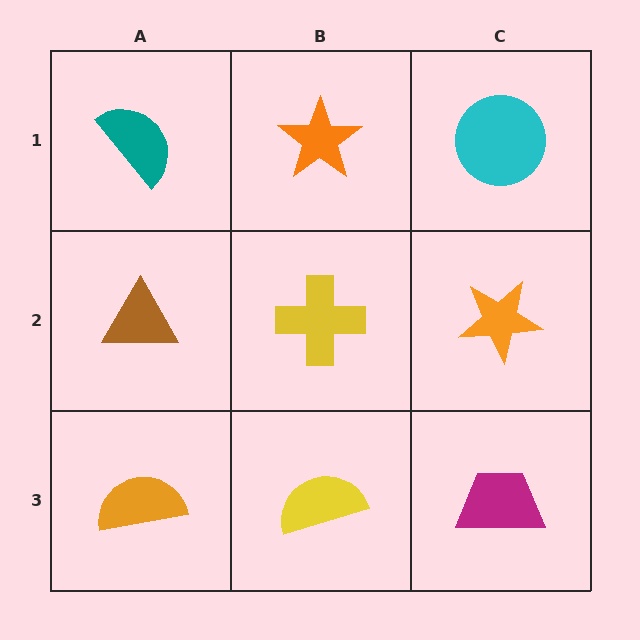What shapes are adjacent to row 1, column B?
A yellow cross (row 2, column B), a teal semicircle (row 1, column A), a cyan circle (row 1, column C).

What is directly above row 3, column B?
A yellow cross.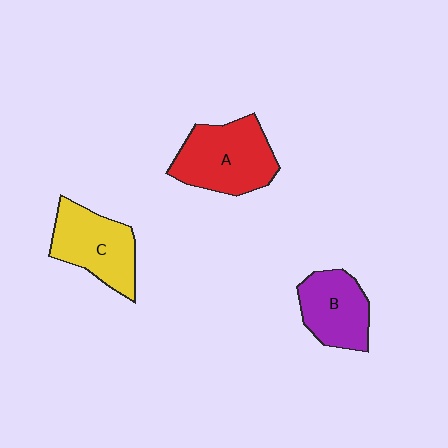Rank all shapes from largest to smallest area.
From largest to smallest: A (red), C (yellow), B (purple).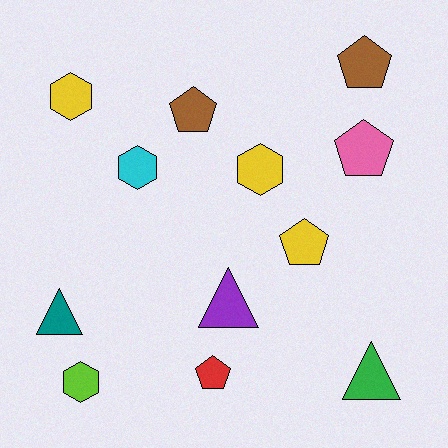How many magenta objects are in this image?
There are no magenta objects.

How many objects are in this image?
There are 12 objects.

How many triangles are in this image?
There are 3 triangles.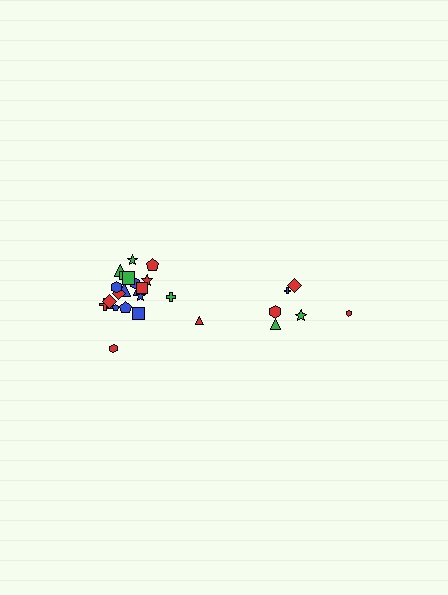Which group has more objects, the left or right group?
The left group.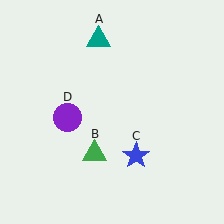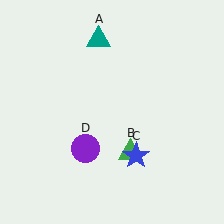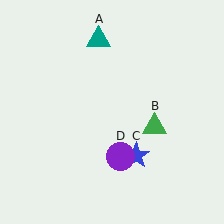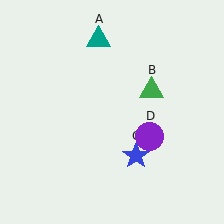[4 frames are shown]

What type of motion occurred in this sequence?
The green triangle (object B), purple circle (object D) rotated counterclockwise around the center of the scene.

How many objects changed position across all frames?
2 objects changed position: green triangle (object B), purple circle (object D).